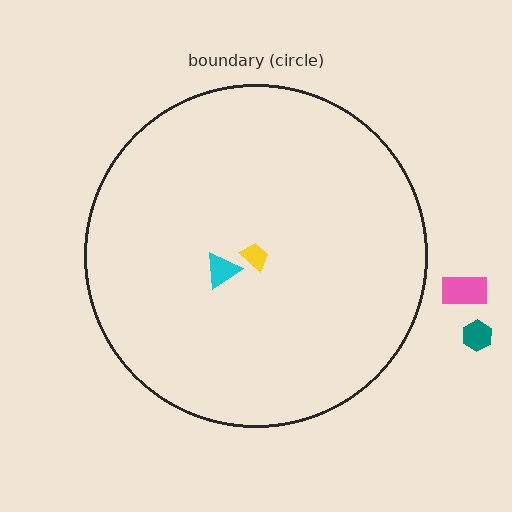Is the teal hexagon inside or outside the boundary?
Outside.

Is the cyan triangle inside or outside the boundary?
Inside.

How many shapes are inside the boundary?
2 inside, 2 outside.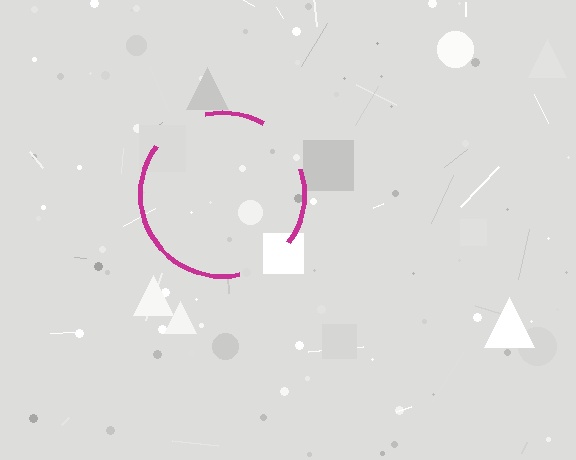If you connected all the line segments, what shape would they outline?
They would outline a circle.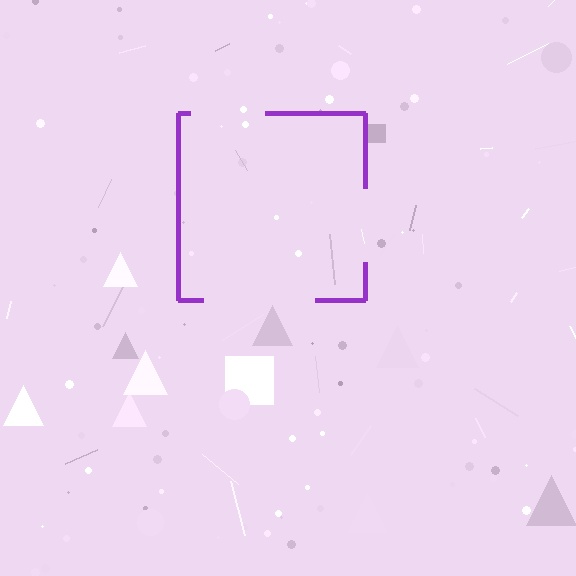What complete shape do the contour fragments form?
The contour fragments form a square.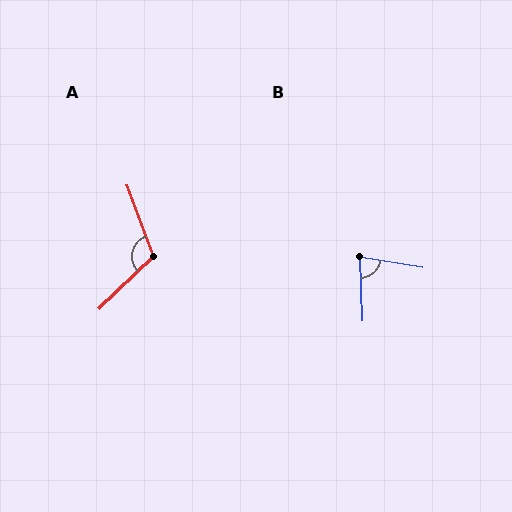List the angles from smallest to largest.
B (78°), A (113°).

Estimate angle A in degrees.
Approximately 113 degrees.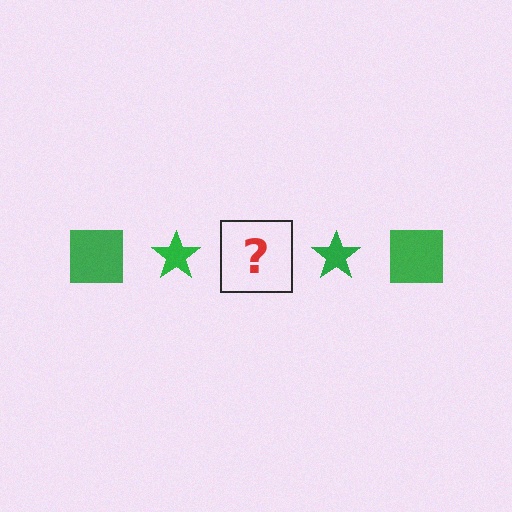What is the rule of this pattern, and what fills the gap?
The rule is that the pattern cycles through square, star shapes in green. The gap should be filled with a green square.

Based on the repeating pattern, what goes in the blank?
The blank should be a green square.